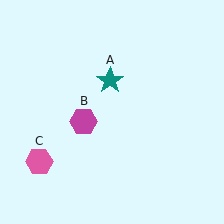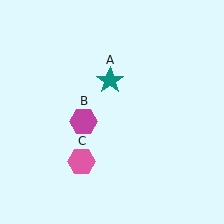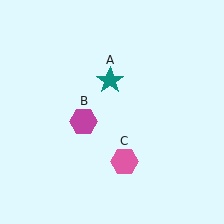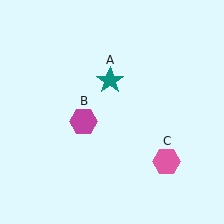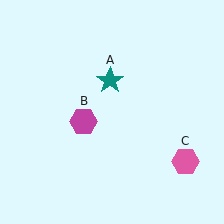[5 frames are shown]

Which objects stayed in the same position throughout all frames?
Teal star (object A) and magenta hexagon (object B) remained stationary.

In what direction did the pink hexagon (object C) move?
The pink hexagon (object C) moved right.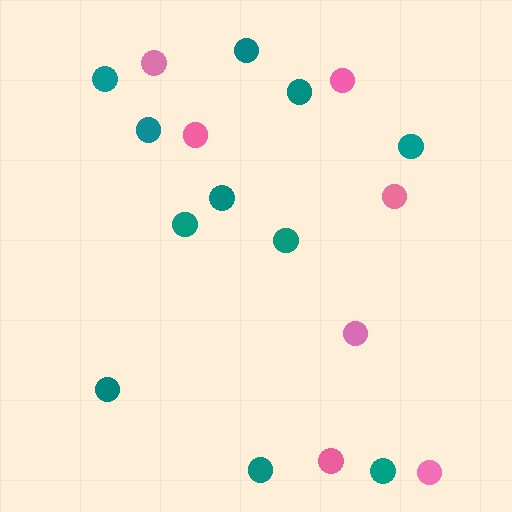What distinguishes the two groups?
There are 2 groups: one group of pink circles (7) and one group of teal circles (11).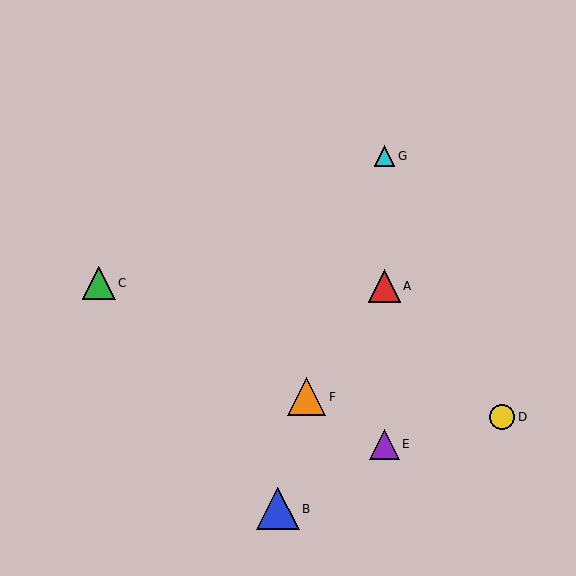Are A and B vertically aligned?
No, A is at x≈384 and B is at x≈278.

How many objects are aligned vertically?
3 objects (A, E, G) are aligned vertically.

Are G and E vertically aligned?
Yes, both are at x≈384.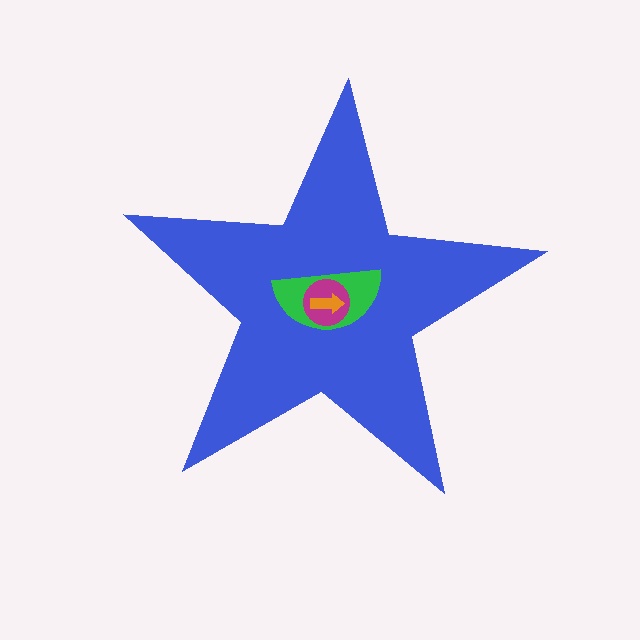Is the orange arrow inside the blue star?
Yes.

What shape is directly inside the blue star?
The green semicircle.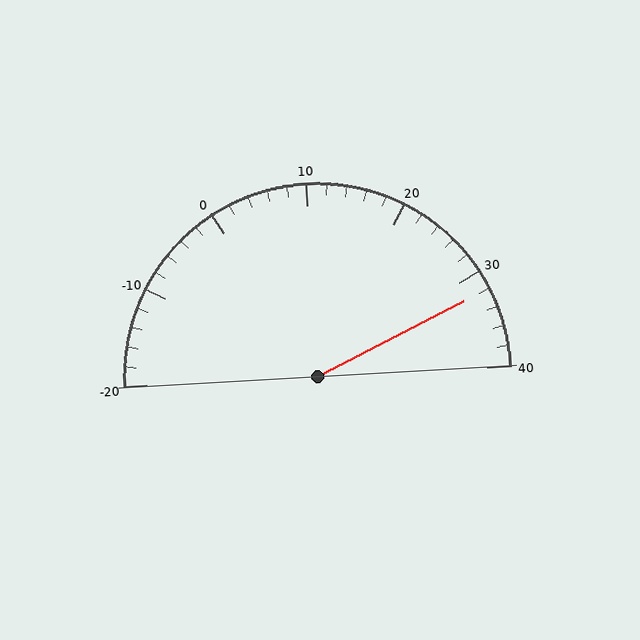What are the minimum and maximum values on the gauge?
The gauge ranges from -20 to 40.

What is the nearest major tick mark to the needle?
The nearest major tick mark is 30.